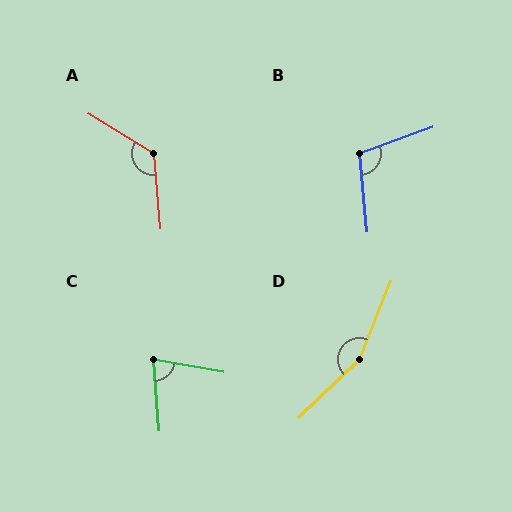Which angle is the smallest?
C, at approximately 76 degrees.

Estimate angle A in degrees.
Approximately 126 degrees.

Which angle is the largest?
D, at approximately 156 degrees.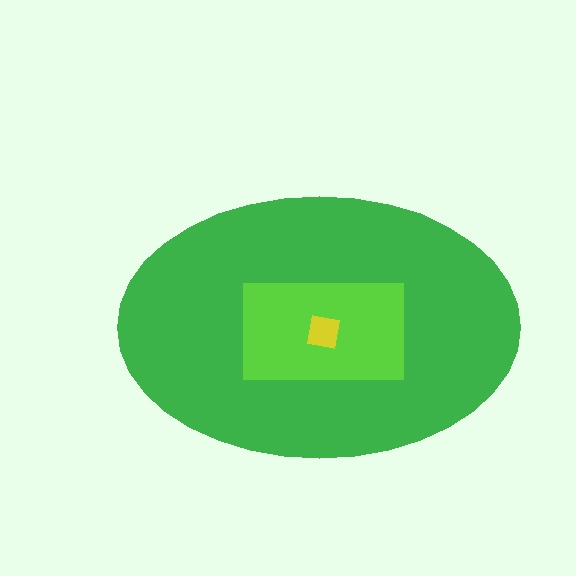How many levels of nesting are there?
3.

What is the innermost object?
The yellow square.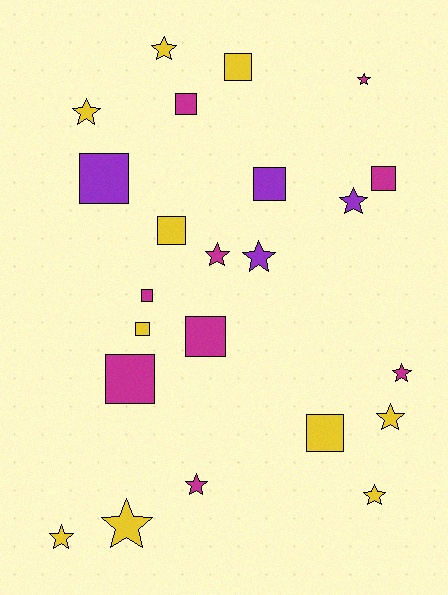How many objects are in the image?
There are 23 objects.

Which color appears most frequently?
Yellow, with 10 objects.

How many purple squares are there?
There are 2 purple squares.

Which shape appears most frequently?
Star, with 12 objects.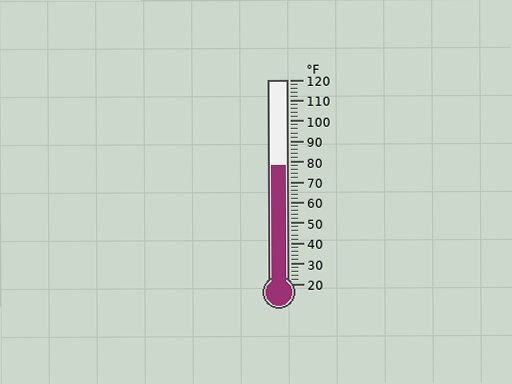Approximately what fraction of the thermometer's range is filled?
The thermometer is filled to approximately 60% of its range.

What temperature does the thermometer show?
The thermometer shows approximately 78°F.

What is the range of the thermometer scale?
The thermometer scale ranges from 20°F to 120°F.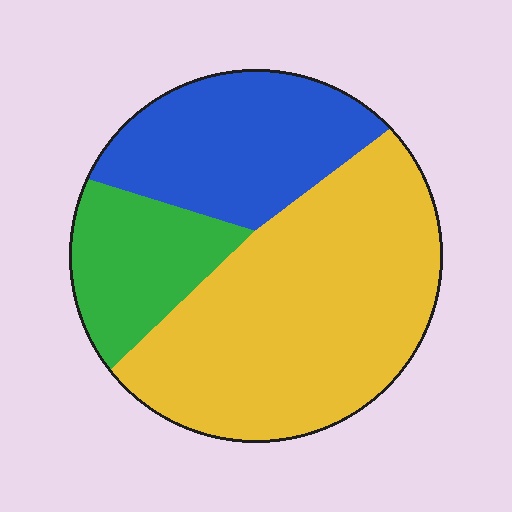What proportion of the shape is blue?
Blue takes up about one quarter (1/4) of the shape.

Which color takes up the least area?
Green, at roughly 20%.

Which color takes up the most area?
Yellow, at roughly 55%.